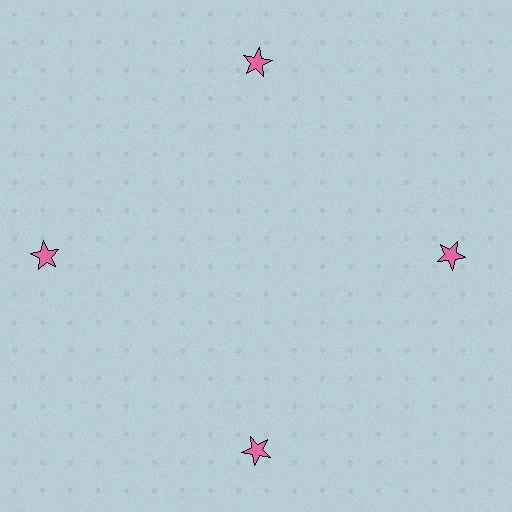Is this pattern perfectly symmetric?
No. The 4 pink stars are arranged in a ring, but one element near the 9 o'clock position is pushed outward from the center, breaking the 4-fold rotational symmetry.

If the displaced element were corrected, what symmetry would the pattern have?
It would have 4-fold rotational symmetry — the pattern would map onto itself every 90 degrees.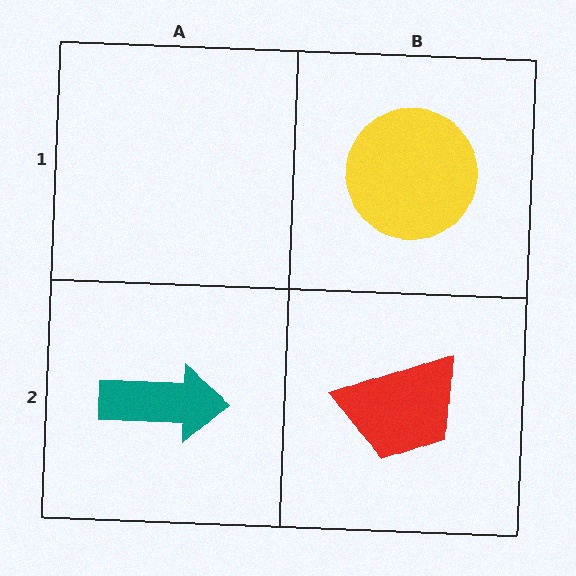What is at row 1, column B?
A yellow circle.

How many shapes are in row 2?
2 shapes.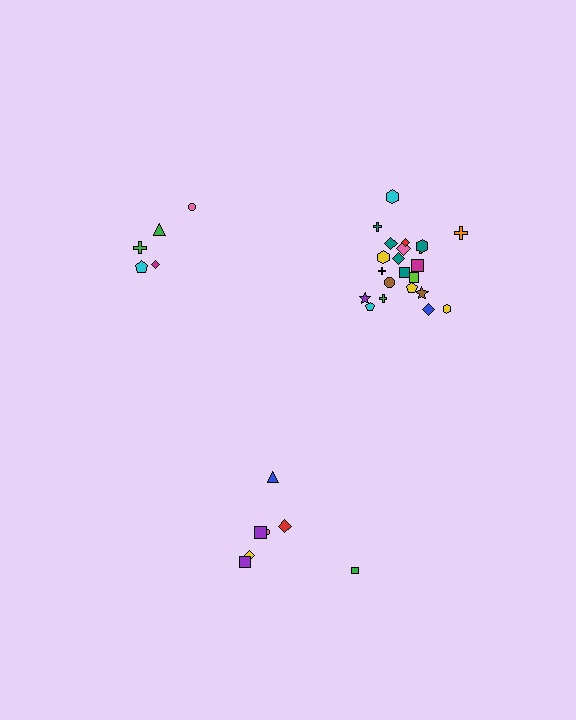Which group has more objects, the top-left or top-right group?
The top-right group.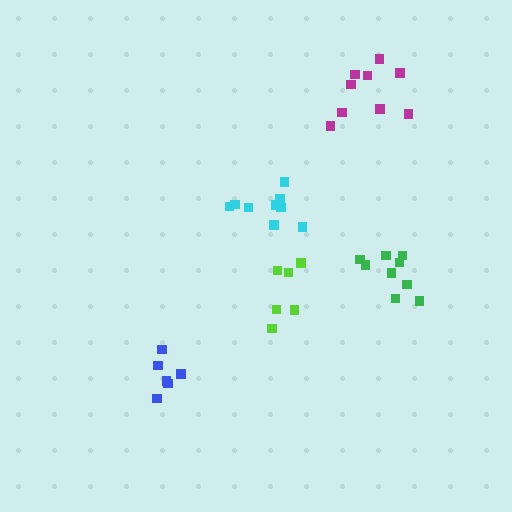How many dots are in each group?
Group 1: 9 dots, Group 2: 9 dots, Group 3: 9 dots, Group 4: 6 dots, Group 5: 6 dots (39 total).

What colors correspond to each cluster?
The clusters are colored: cyan, magenta, green, lime, blue.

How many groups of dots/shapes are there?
There are 5 groups.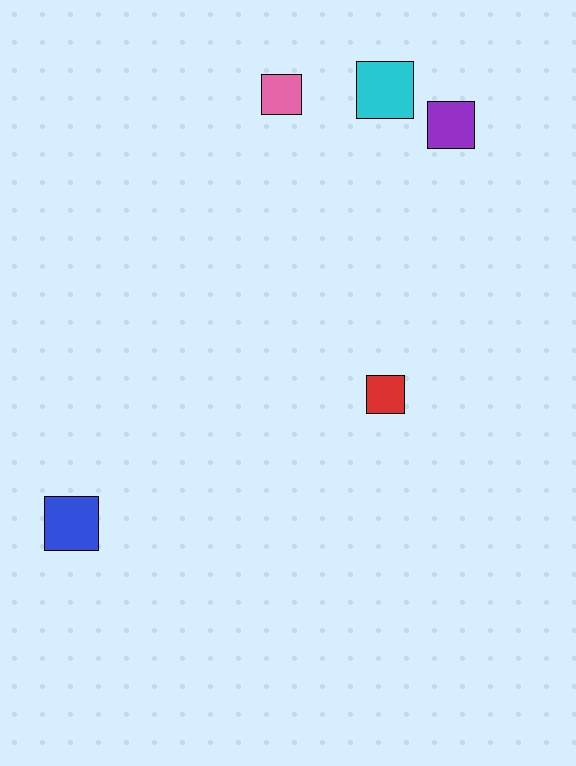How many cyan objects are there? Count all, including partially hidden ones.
There is 1 cyan object.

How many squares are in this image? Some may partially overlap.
There are 5 squares.